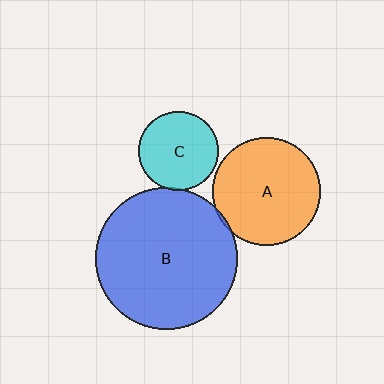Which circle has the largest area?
Circle B (blue).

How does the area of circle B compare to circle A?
Approximately 1.7 times.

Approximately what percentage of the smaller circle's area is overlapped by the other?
Approximately 5%.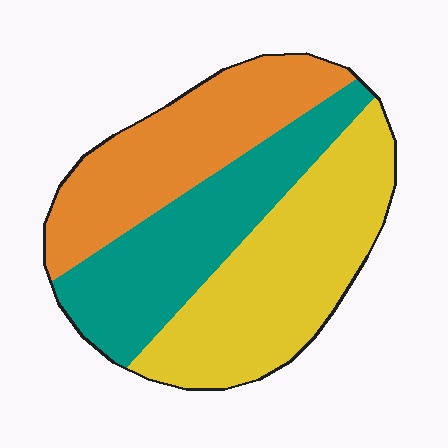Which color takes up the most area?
Yellow, at roughly 40%.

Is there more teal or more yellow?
Yellow.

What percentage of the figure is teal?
Teal takes up about one third (1/3) of the figure.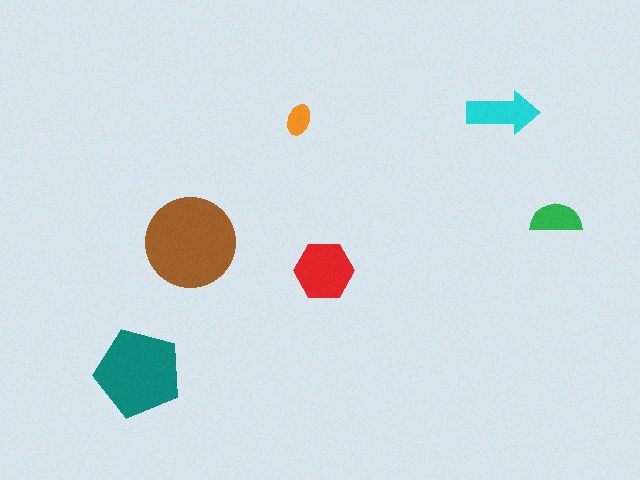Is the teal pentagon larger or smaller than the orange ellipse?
Larger.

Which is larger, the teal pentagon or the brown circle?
The brown circle.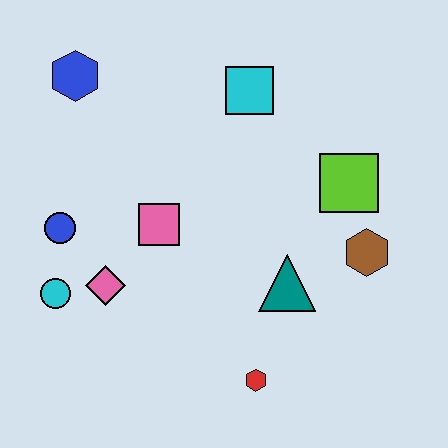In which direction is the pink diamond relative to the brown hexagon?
The pink diamond is to the left of the brown hexagon.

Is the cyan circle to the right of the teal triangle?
No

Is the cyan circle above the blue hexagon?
No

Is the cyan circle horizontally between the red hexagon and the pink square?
No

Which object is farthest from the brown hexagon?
The blue hexagon is farthest from the brown hexagon.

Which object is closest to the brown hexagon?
The lime square is closest to the brown hexagon.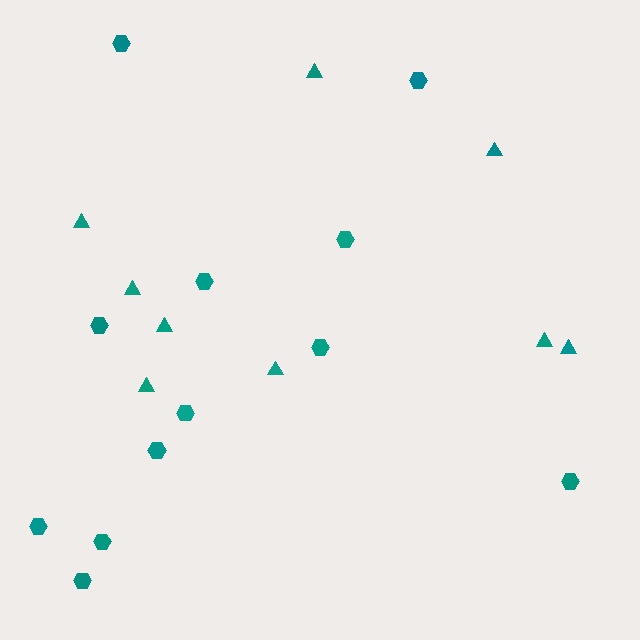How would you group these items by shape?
There are 2 groups: one group of triangles (9) and one group of hexagons (12).